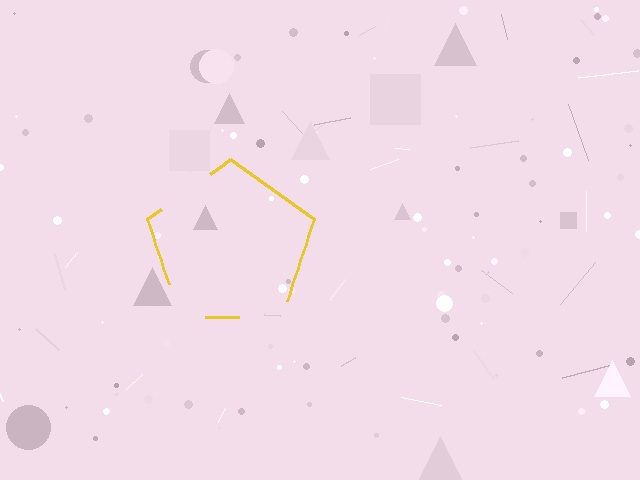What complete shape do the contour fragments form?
The contour fragments form a pentagon.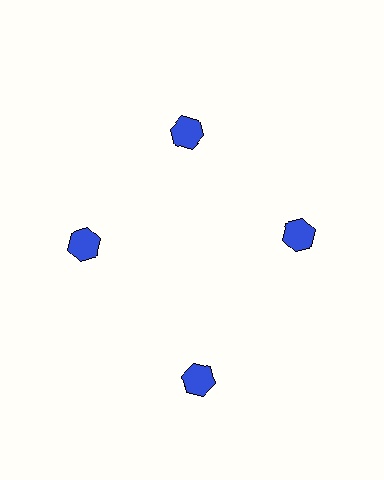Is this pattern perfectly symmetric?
No. The 4 blue hexagons are arranged in a ring, but one element near the 6 o'clock position is pushed outward from the center, breaking the 4-fold rotational symmetry.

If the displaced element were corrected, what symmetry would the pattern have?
It would have 4-fold rotational symmetry — the pattern would map onto itself every 90 degrees.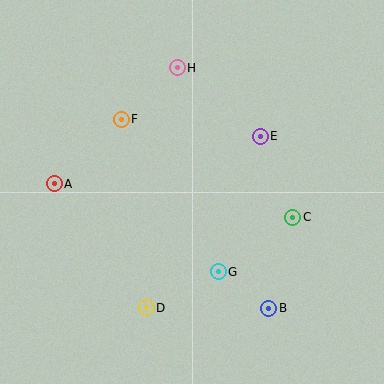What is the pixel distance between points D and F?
The distance between D and F is 190 pixels.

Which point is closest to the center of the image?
Point G at (218, 272) is closest to the center.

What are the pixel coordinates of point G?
Point G is at (218, 272).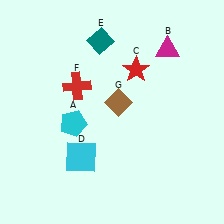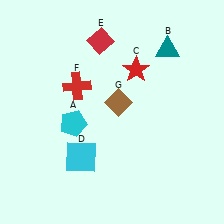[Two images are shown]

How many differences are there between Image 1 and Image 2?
There are 2 differences between the two images.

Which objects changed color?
B changed from magenta to teal. E changed from teal to red.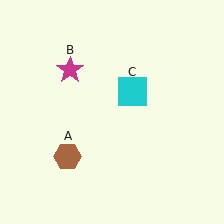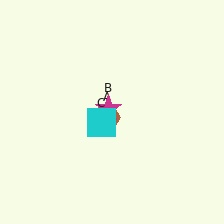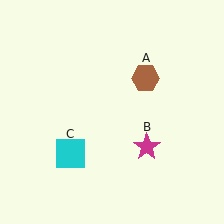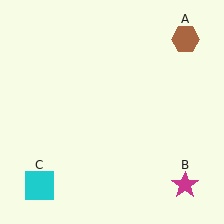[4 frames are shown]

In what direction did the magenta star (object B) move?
The magenta star (object B) moved down and to the right.